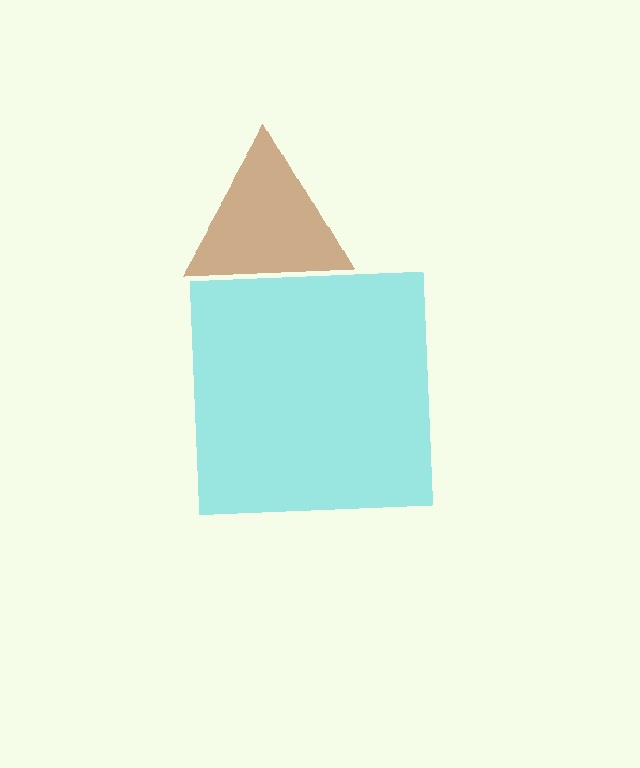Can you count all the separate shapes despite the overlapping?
Yes, there are 2 separate shapes.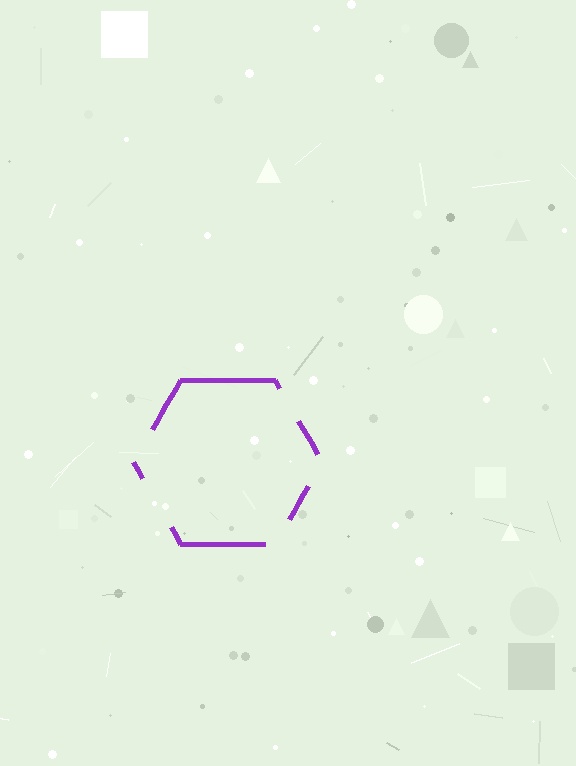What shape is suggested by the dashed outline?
The dashed outline suggests a hexagon.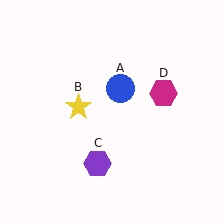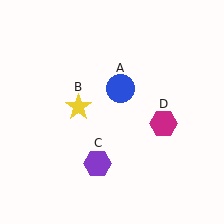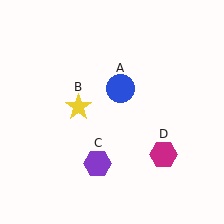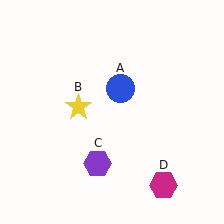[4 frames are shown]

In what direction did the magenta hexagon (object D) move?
The magenta hexagon (object D) moved down.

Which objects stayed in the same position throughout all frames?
Blue circle (object A) and yellow star (object B) and purple hexagon (object C) remained stationary.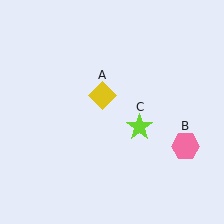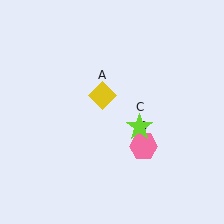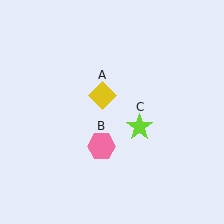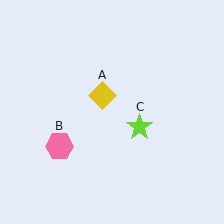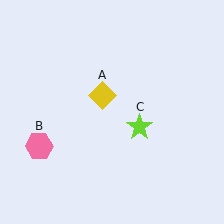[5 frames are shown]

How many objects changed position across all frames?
1 object changed position: pink hexagon (object B).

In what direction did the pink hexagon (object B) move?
The pink hexagon (object B) moved left.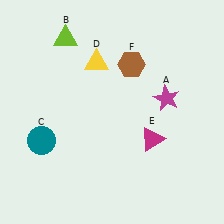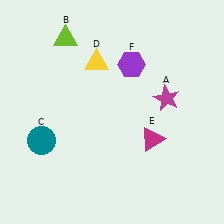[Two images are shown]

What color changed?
The hexagon (F) changed from brown in Image 1 to purple in Image 2.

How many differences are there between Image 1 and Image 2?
There is 1 difference between the two images.